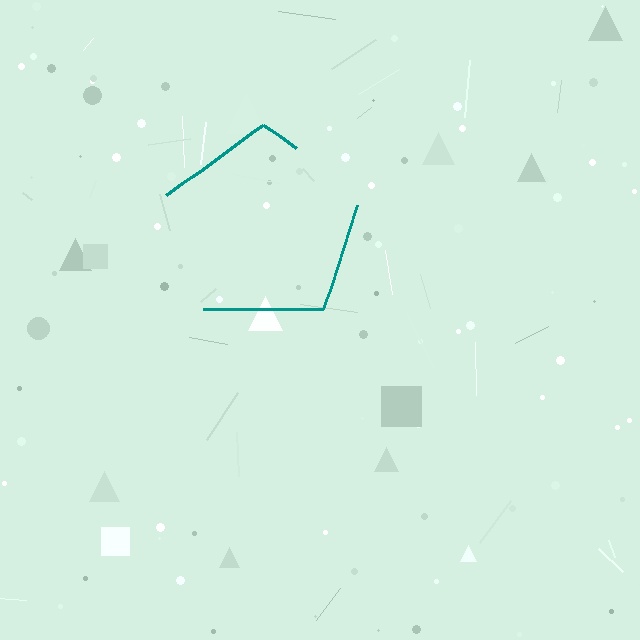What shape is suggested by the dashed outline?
The dashed outline suggests a pentagon.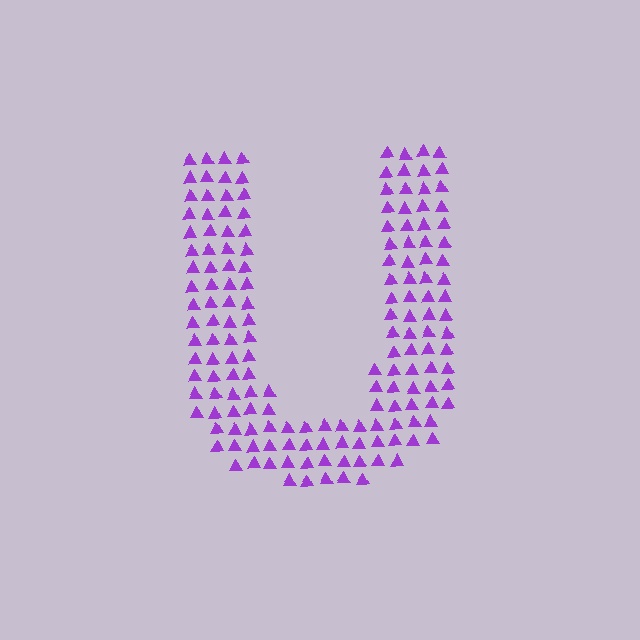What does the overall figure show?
The overall figure shows the letter U.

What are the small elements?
The small elements are triangles.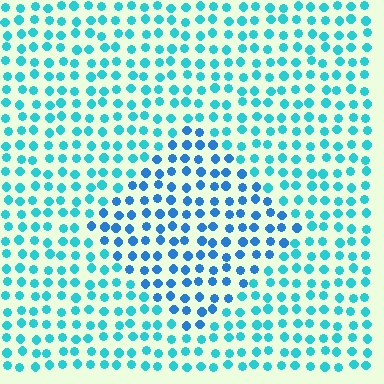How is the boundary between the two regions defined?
The boundary is defined purely by a slight shift in hue (about 28 degrees). Spacing, size, and orientation are identical on both sides.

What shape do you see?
I see a diamond.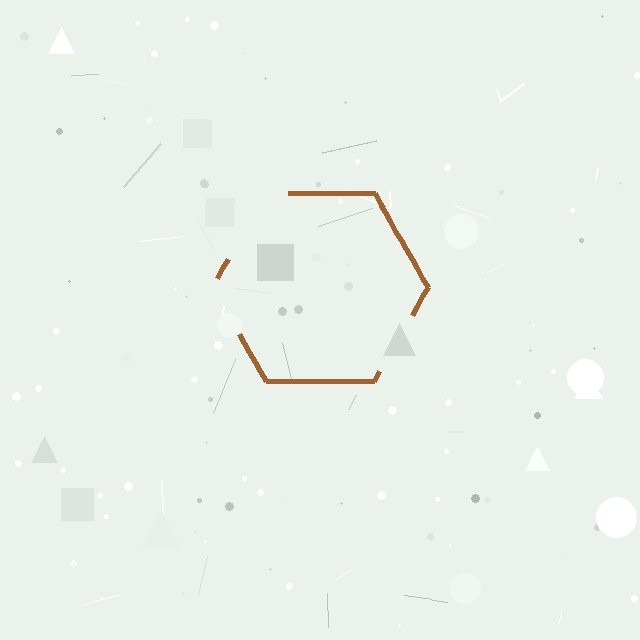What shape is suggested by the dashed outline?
The dashed outline suggests a hexagon.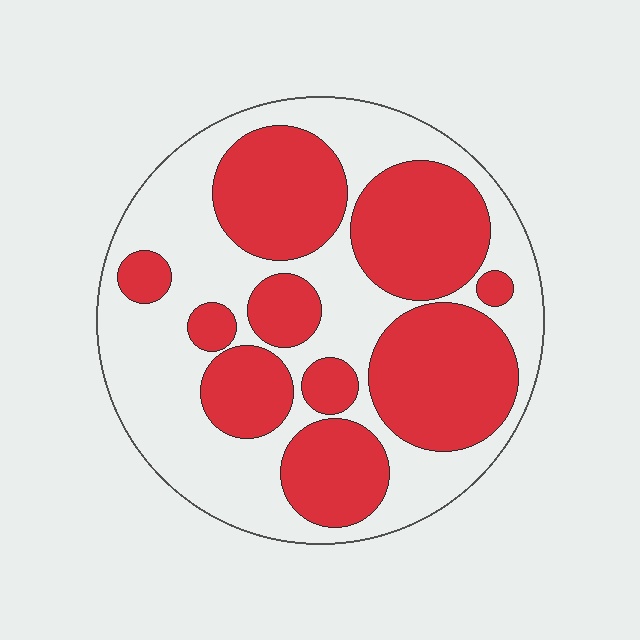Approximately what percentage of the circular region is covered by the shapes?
Approximately 50%.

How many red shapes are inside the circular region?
10.